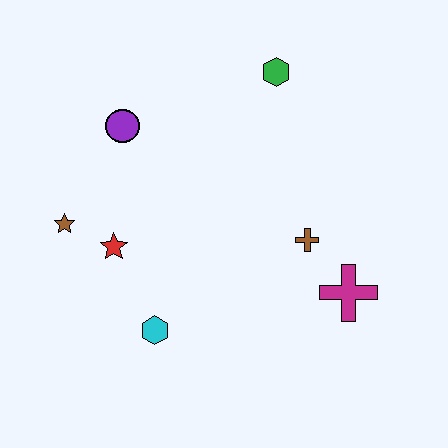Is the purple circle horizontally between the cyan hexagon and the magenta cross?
No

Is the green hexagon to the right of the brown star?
Yes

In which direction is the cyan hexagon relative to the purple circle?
The cyan hexagon is below the purple circle.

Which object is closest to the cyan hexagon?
The red star is closest to the cyan hexagon.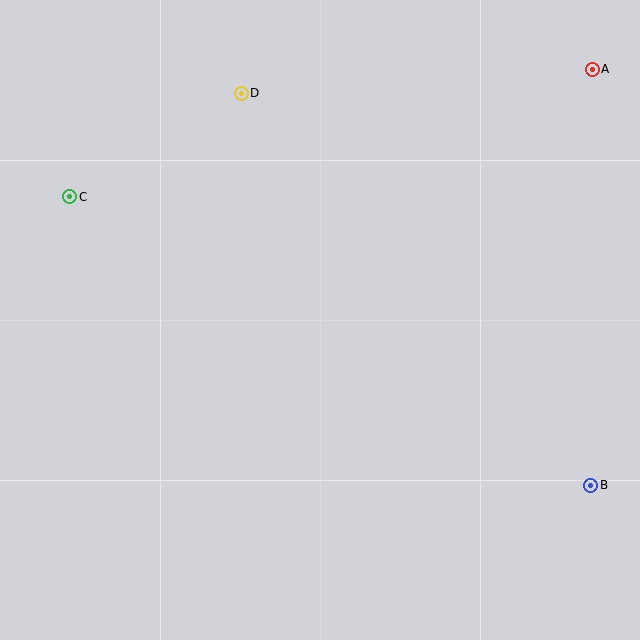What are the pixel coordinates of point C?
Point C is at (70, 197).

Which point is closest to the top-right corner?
Point A is closest to the top-right corner.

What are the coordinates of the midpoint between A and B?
The midpoint between A and B is at (592, 277).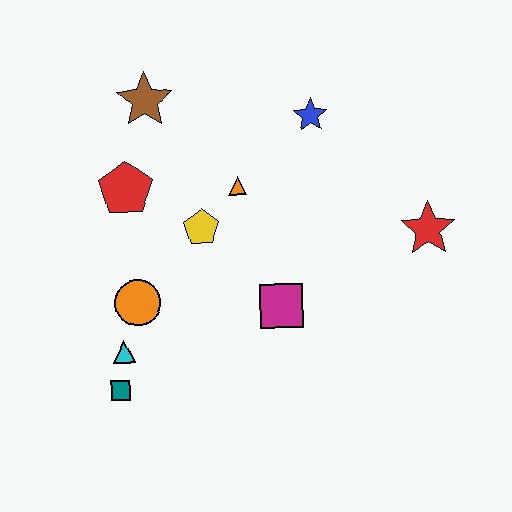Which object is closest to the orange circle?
The cyan triangle is closest to the orange circle.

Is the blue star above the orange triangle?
Yes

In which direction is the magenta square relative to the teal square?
The magenta square is to the right of the teal square.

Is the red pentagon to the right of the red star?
No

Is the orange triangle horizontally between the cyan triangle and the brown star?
No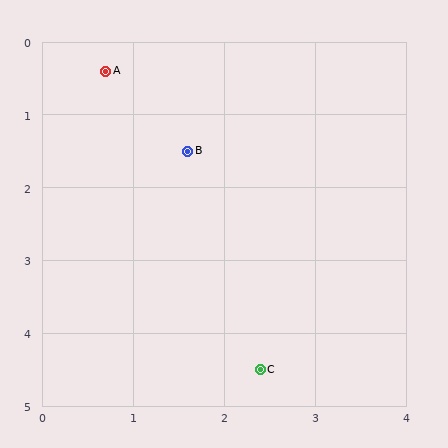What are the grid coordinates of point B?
Point B is at approximately (1.6, 1.5).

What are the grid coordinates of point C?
Point C is at approximately (2.4, 4.5).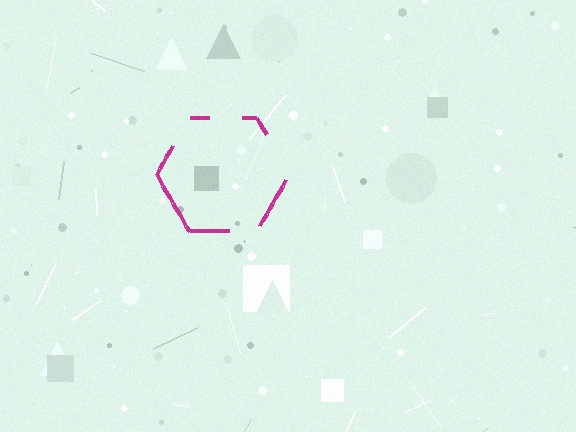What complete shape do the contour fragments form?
The contour fragments form a hexagon.